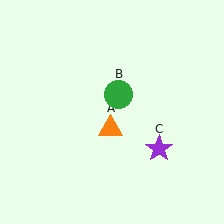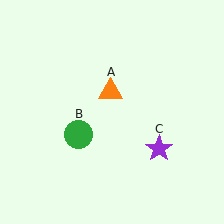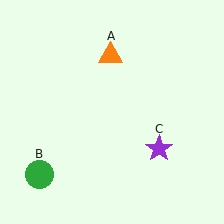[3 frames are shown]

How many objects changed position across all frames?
2 objects changed position: orange triangle (object A), green circle (object B).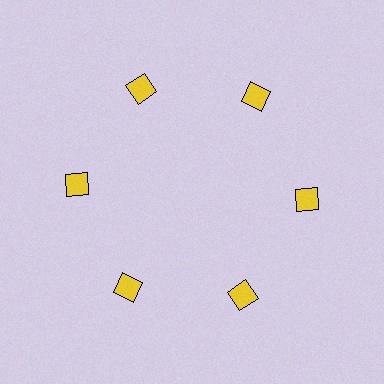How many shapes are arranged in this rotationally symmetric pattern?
There are 6 shapes, arranged in 6 groups of 1.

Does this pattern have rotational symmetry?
Yes, this pattern has 6-fold rotational symmetry. It looks the same after rotating 60 degrees around the center.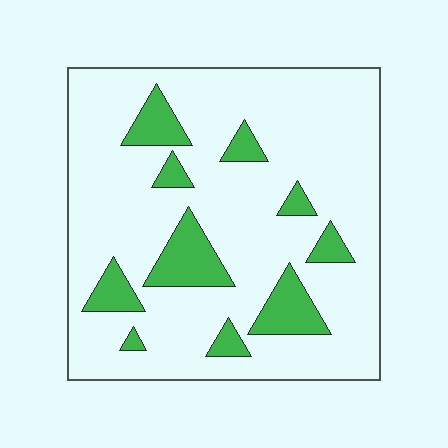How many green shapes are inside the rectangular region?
10.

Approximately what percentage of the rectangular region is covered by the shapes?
Approximately 15%.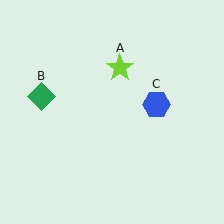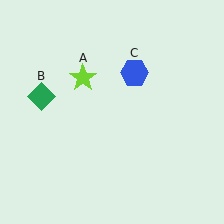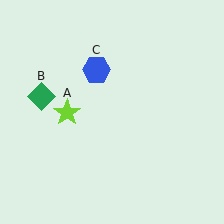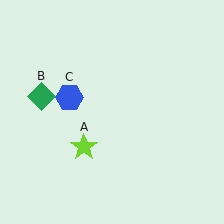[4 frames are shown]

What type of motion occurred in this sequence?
The lime star (object A), blue hexagon (object C) rotated counterclockwise around the center of the scene.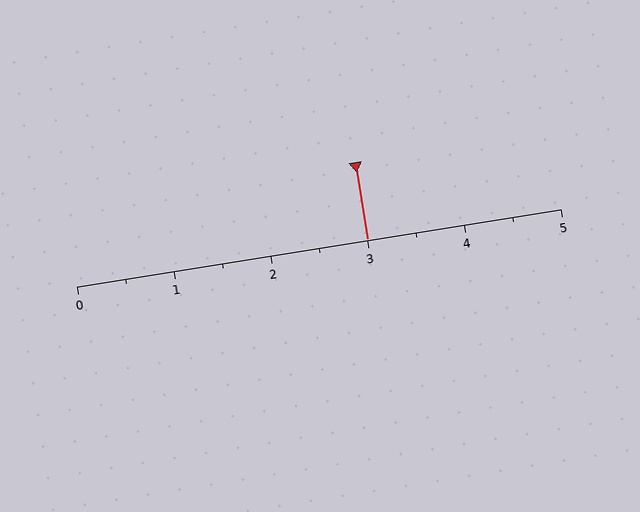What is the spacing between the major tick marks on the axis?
The major ticks are spaced 1 apart.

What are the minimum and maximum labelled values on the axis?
The axis runs from 0 to 5.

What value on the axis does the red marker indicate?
The marker indicates approximately 3.